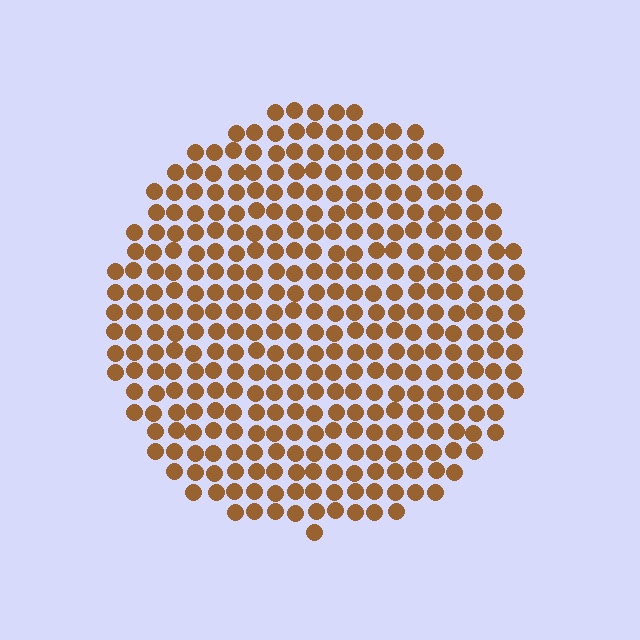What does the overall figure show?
The overall figure shows a circle.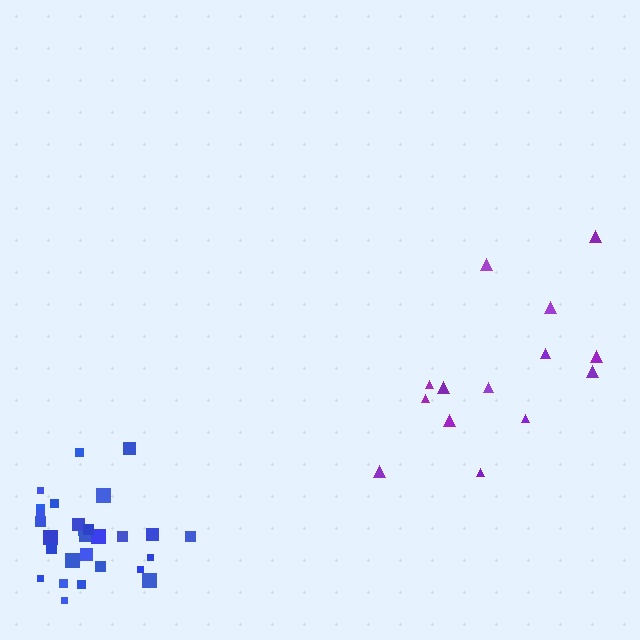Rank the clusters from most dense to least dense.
blue, purple.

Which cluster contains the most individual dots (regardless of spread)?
Blue (28).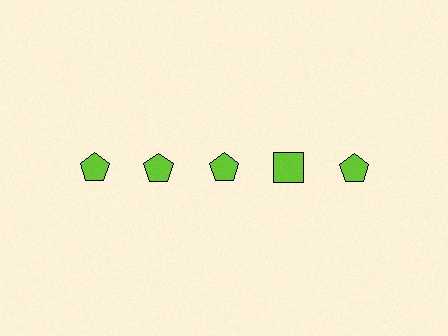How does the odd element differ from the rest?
It has a different shape: square instead of pentagon.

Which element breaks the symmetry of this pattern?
The lime square in the top row, second from right column breaks the symmetry. All other shapes are lime pentagons.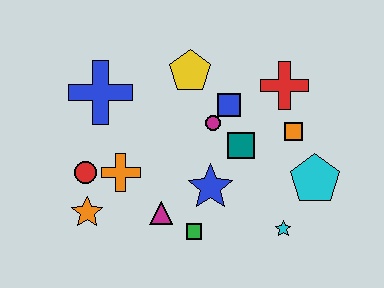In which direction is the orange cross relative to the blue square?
The orange cross is to the left of the blue square.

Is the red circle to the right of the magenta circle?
No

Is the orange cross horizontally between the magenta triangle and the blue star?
No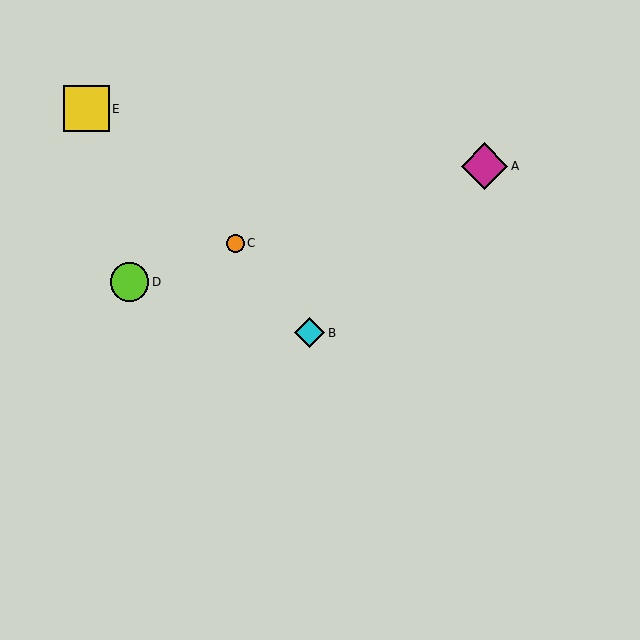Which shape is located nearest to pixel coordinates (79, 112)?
The yellow square (labeled E) at (87, 109) is nearest to that location.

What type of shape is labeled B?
Shape B is a cyan diamond.